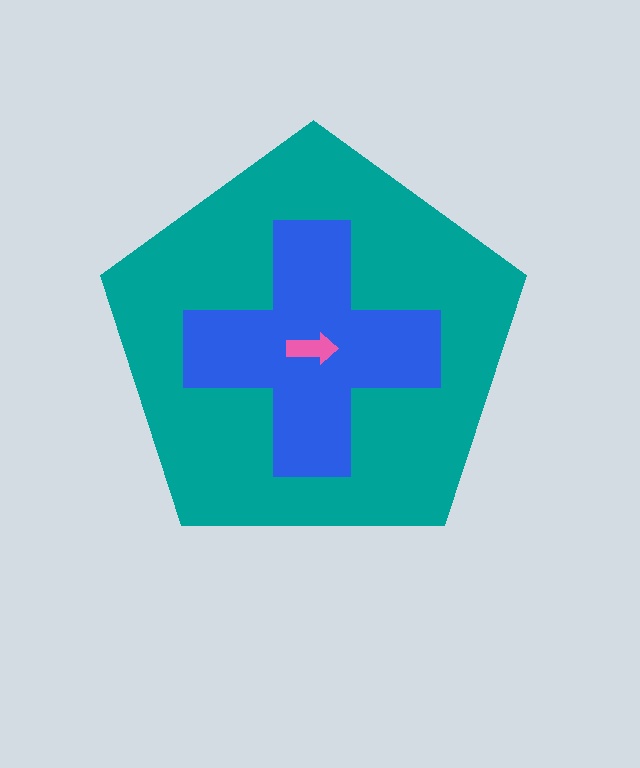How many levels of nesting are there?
3.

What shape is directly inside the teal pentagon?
The blue cross.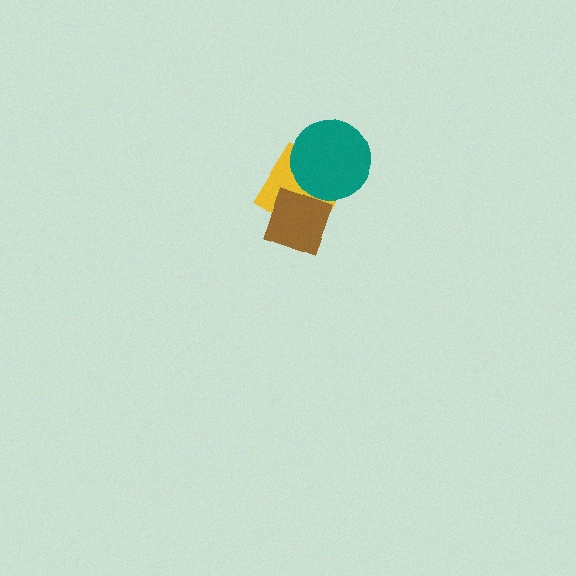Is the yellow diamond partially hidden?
Yes, it is partially covered by another shape.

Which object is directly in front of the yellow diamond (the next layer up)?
The brown square is directly in front of the yellow diamond.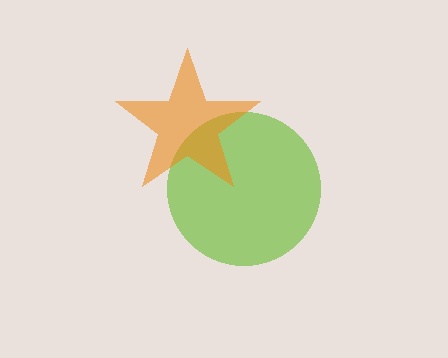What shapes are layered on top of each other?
The layered shapes are: a lime circle, an orange star.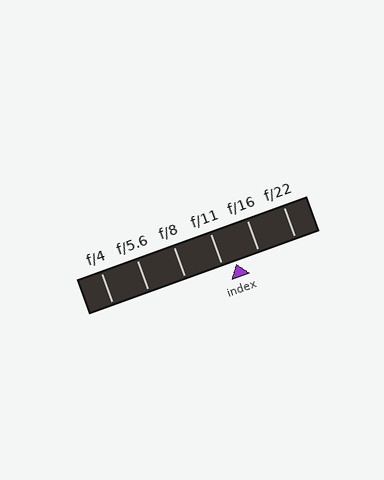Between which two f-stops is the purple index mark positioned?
The index mark is between f/11 and f/16.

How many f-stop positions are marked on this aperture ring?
There are 6 f-stop positions marked.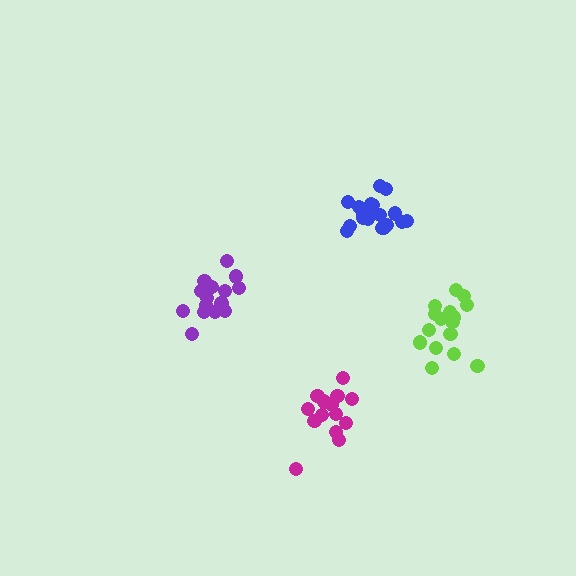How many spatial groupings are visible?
There are 4 spatial groupings.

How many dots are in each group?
Group 1: 19 dots, Group 2: 15 dots, Group 3: 15 dots, Group 4: 16 dots (65 total).